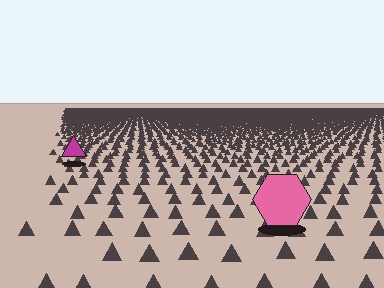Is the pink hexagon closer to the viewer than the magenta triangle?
Yes. The pink hexagon is closer — you can tell from the texture gradient: the ground texture is coarser near it.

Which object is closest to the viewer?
The pink hexagon is closest. The texture marks near it are larger and more spread out.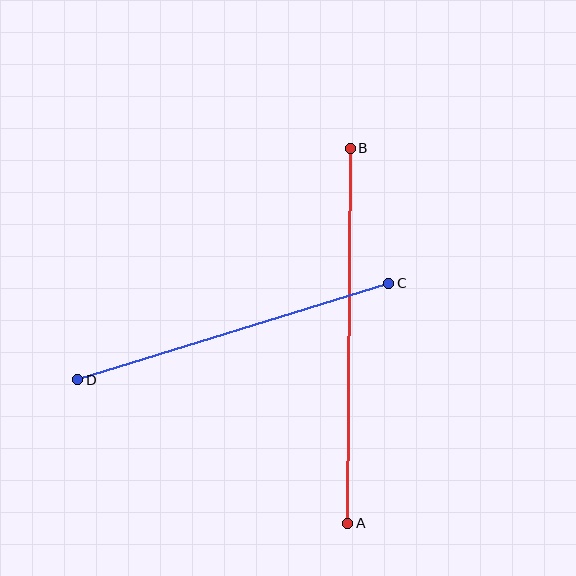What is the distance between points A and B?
The distance is approximately 375 pixels.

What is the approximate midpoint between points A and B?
The midpoint is at approximately (349, 336) pixels.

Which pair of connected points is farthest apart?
Points A and B are farthest apart.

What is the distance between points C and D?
The distance is approximately 326 pixels.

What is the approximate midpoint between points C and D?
The midpoint is at approximately (233, 332) pixels.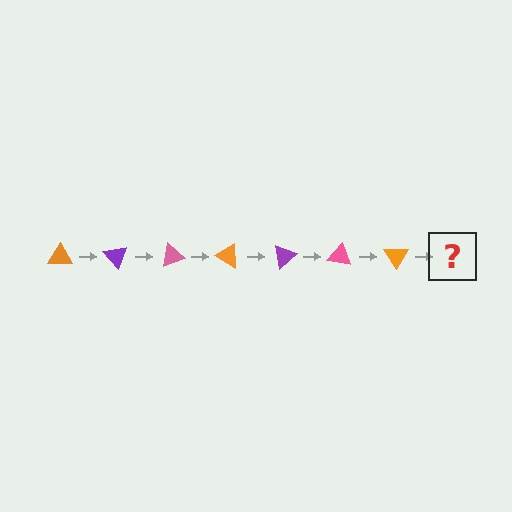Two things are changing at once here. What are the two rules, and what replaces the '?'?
The two rules are that it rotates 50 degrees each step and the color cycles through orange, purple, and pink. The '?' should be a purple triangle, rotated 350 degrees from the start.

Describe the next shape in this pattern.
It should be a purple triangle, rotated 350 degrees from the start.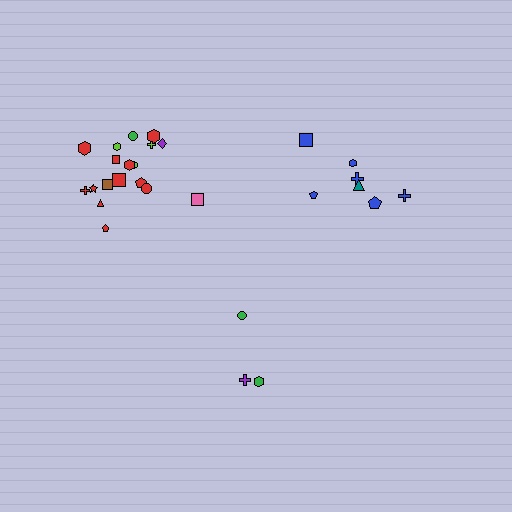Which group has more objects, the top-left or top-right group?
The top-left group.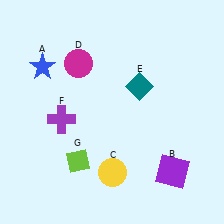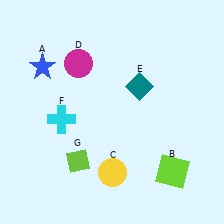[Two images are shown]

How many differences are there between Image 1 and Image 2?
There are 2 differences between the two images.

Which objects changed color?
B changed from purple to lime. F changed from purple to cyan.